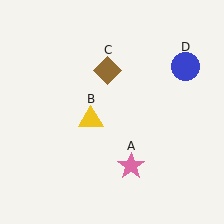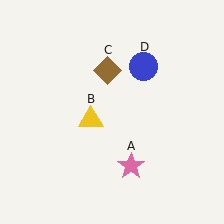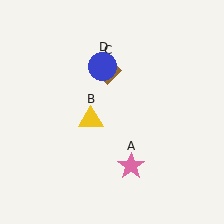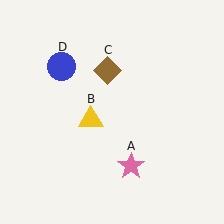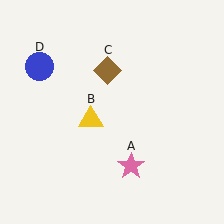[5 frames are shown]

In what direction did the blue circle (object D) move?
The blue circle (object D) moved left.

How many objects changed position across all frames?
1 object changed position: blue circle (object D).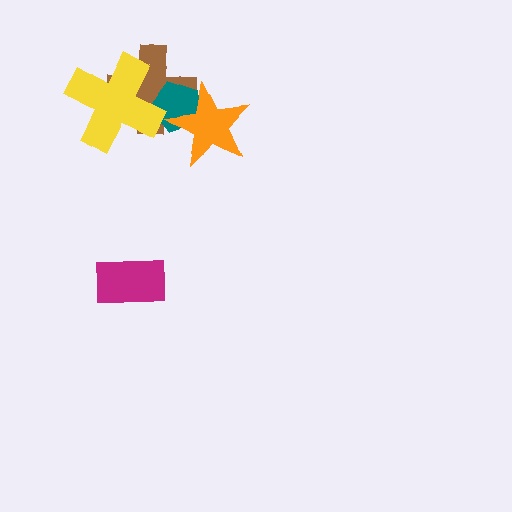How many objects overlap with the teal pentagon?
3 objects overlap with the teal pentagon.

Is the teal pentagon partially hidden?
Yes, it is partially covered by another shape.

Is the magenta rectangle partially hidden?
No, no other shape covers it.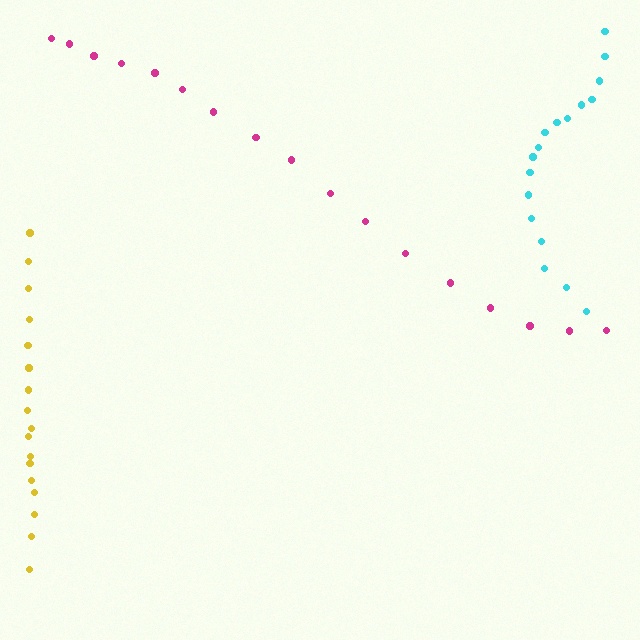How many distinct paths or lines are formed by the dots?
There are 3 distinct paths.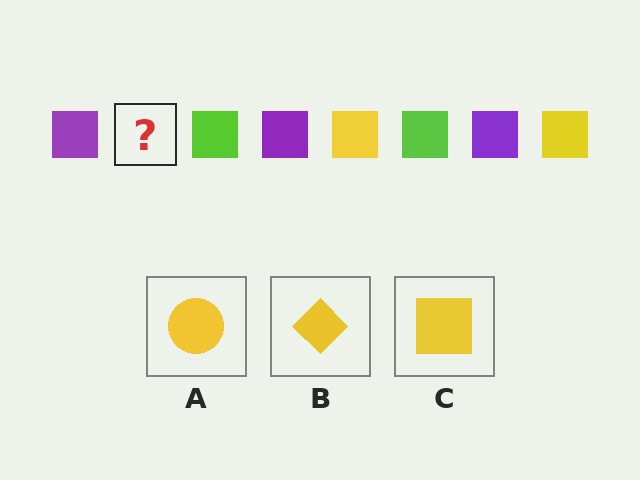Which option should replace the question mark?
Option C.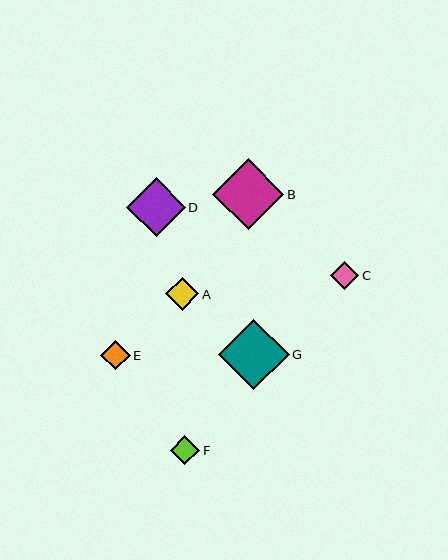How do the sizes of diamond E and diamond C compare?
Diamond E and diamond C are approximately the same size.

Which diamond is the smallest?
Diamond C is the smallest with a size of approximately 28 pixels.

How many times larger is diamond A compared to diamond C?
Diamond A is approximately 1.2 times the size of diamond C.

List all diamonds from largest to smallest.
From largest to smallest: B, G, D, A, F, E, C.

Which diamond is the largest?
Diamond B is the largest with a size of approximately 71 pixels.